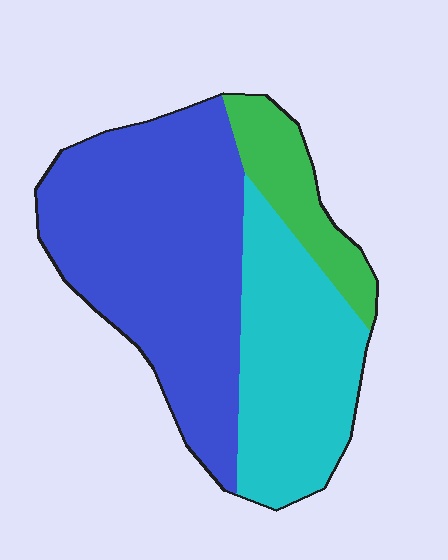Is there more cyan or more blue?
Blue.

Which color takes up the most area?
Blue, at roughly 55%.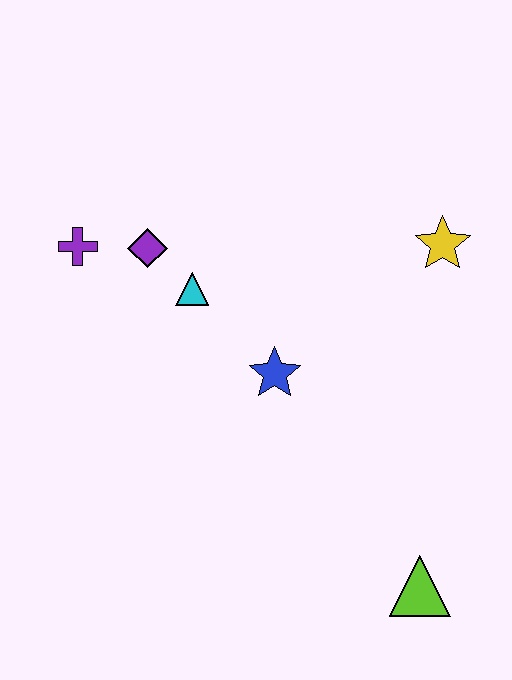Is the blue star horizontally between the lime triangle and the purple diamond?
Yes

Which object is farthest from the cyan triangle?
The lime triangle is farthest from the cyan triangle.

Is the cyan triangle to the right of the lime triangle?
No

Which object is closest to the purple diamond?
The cyan triangle is closest to the purple diamond.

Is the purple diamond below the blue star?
No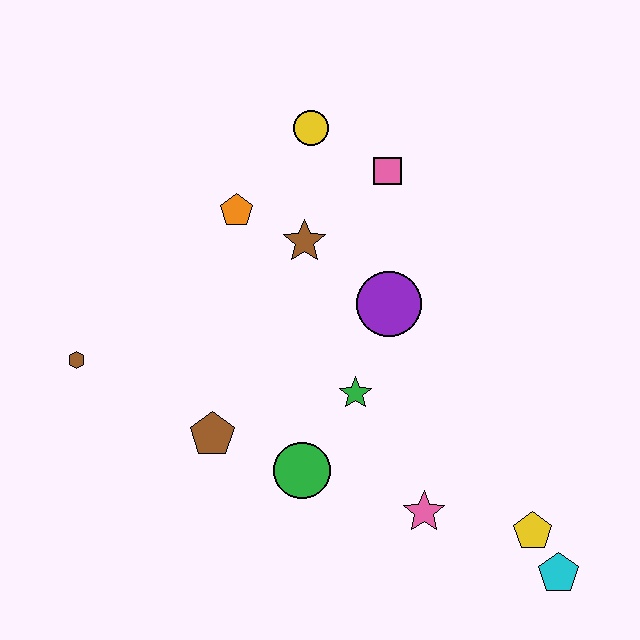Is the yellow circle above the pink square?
Yes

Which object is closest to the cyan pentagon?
The yellow pentagon is closest to the cyan pentagon.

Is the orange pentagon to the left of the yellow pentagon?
Yes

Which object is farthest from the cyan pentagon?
The brown hexagon is farthest from the cyan pentagon.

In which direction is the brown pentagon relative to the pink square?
The brown pentagon is below the pink square.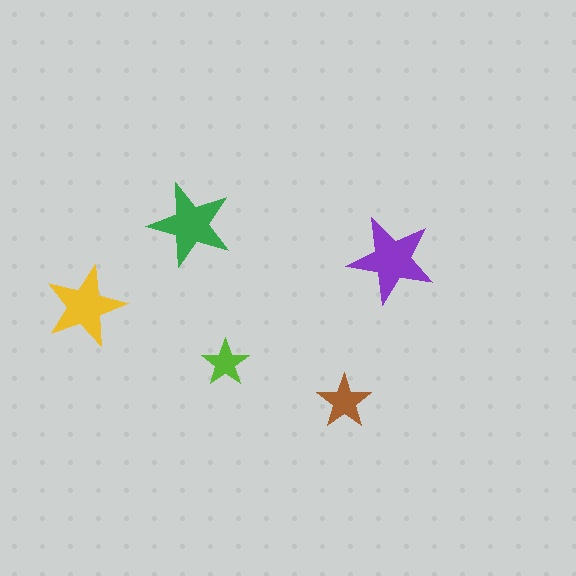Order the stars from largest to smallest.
the purple one, the green one, the yellow one, the brown one, the lime one.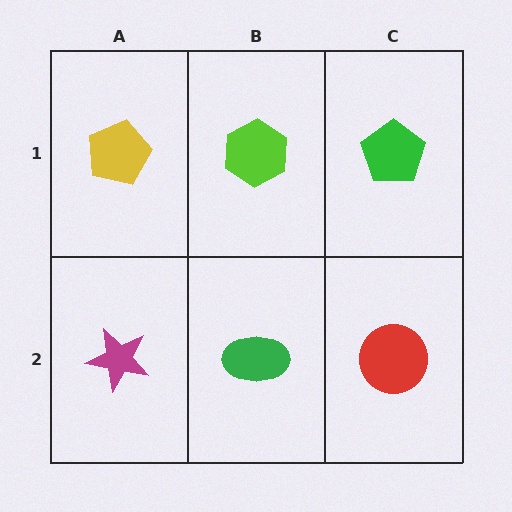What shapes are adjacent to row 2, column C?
A green pentagon (row 1, column C), a green ellipse (row 2, column B).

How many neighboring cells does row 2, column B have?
3.